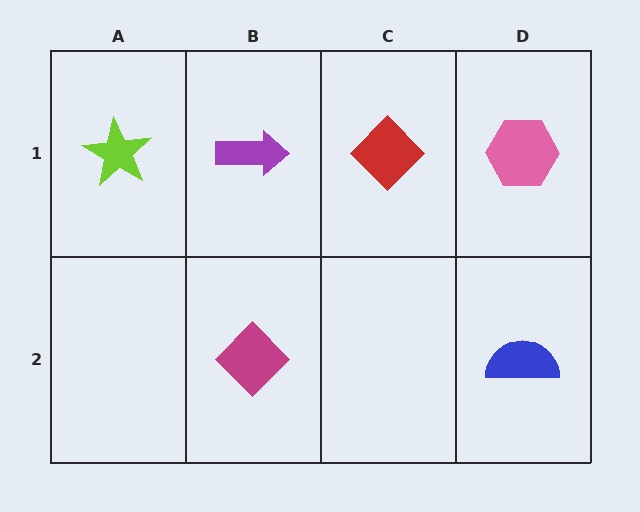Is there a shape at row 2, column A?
No, that cell is empty.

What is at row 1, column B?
A purple arrow.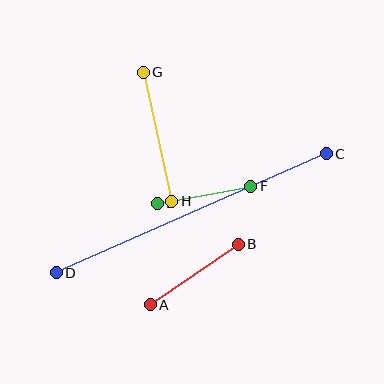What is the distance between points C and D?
The distance is approximately 295 pixels.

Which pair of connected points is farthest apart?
Points C and D are farthest apart.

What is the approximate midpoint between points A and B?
The midpoint is at approximately (194, 275) pixels.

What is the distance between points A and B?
The distance is approximately 106 pixels.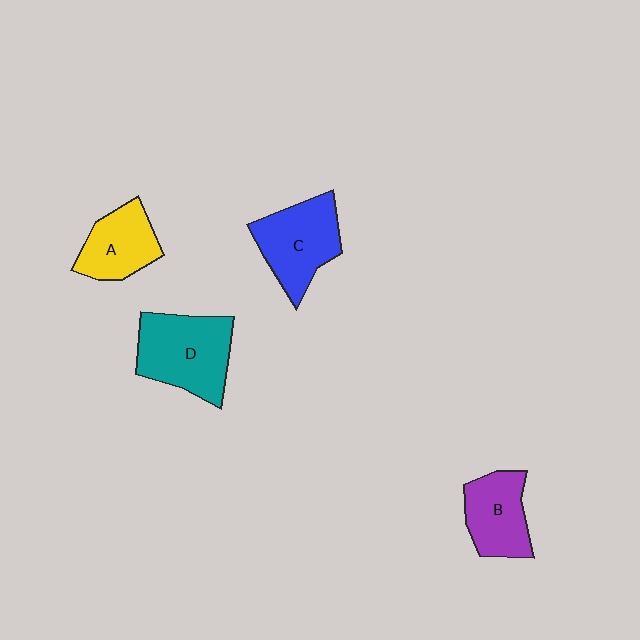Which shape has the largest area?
Shape D (teal).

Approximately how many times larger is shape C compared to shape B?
Approximately 1.2 times.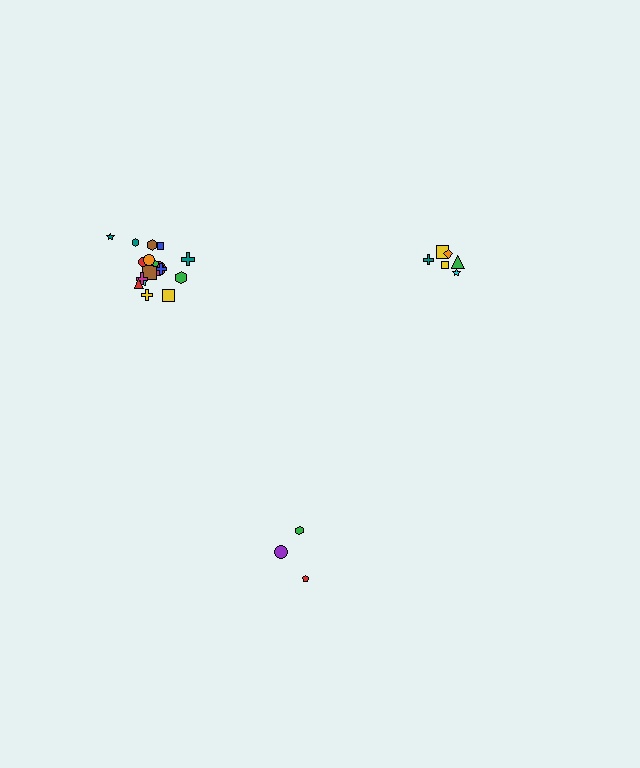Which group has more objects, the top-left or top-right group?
The top-left group.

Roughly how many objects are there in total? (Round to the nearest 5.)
Roughly 25 objects in total.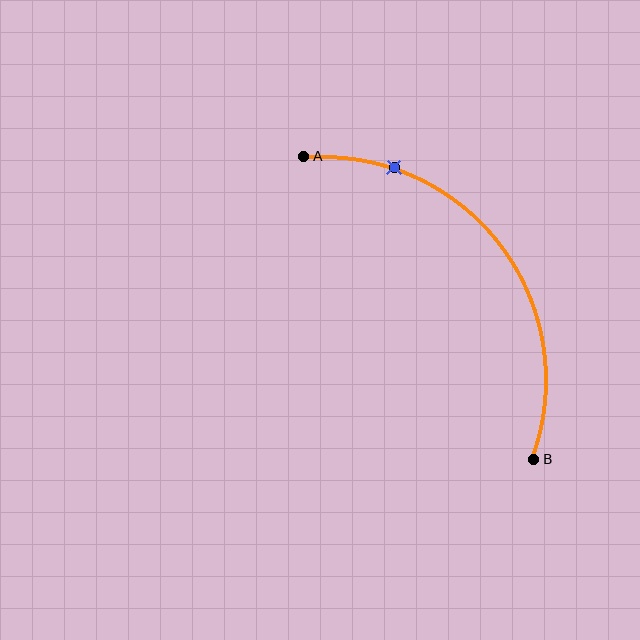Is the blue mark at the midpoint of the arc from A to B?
No. The blue mark lies on the arc but is closer to endpoint A. The arc midpoint would be at the point on the curve equidistant along the arc from both A and B.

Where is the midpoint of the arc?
The arc midpoint is the point on the curve farthest from the straight line joining A and B. It sits above and to the right of that line.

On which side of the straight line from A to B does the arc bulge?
The arc bulges above and to the right of the straight line connecting A and B.